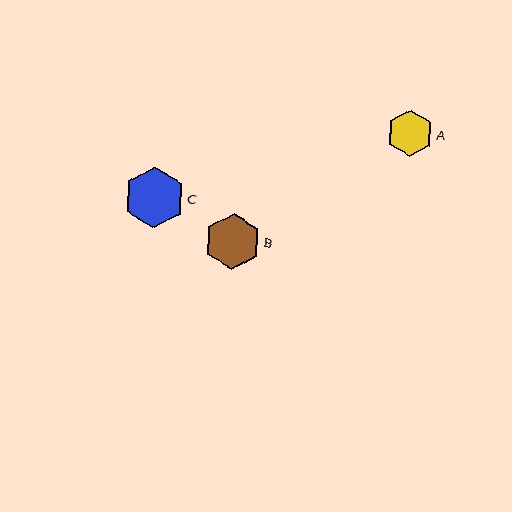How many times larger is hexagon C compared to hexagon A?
Hexagon C is approximately 1.3 times the size of hexagon A.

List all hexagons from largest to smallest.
From largest to smallest: C, B, A.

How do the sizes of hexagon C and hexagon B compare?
Hexagon C and hexagon B are approximately the same size.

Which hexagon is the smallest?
Hexagon A is the smallest with a size of approximately 46 pixels.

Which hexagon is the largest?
Hexagon C is the largest with a size of approximately 61 pixels.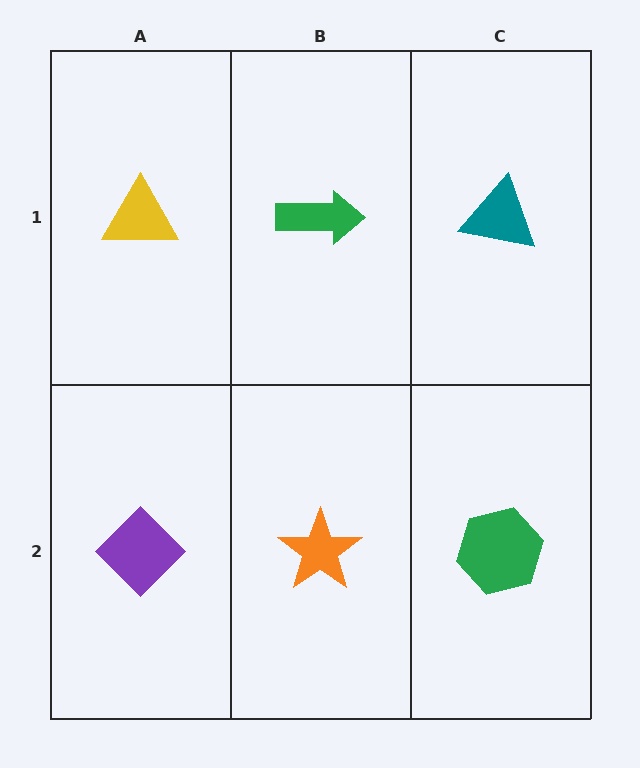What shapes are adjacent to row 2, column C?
A teal triangle (row 1, column C), an orange star (row 2, column B).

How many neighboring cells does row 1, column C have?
2.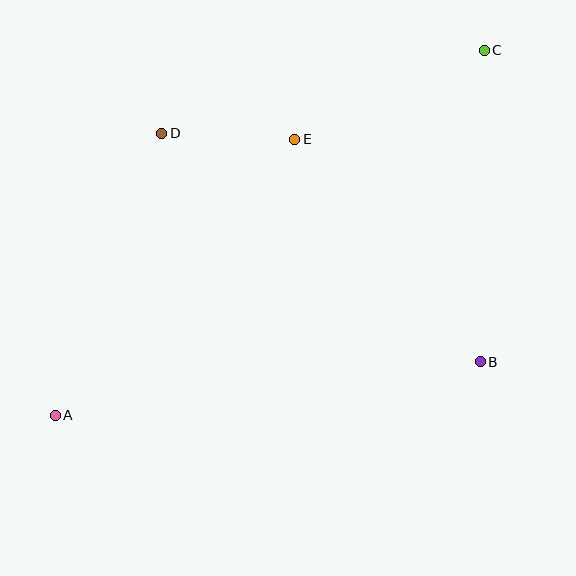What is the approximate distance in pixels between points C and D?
The distance between C and D is approximately 333 pixels.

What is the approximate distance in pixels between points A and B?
The distance between A and B is approximately 428 pixels.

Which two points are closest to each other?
Points D and E are closest to each other.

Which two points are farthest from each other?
Points A and C are farthest from each other.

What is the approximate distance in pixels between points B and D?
The distance between B and D is approximately 392 pixels.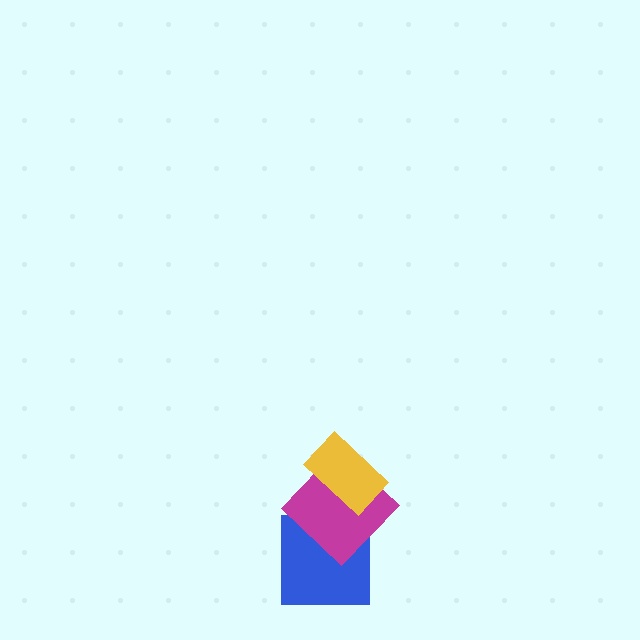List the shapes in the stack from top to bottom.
From top to bottom: the yellow rectangle, the magenta diamond, the blue square.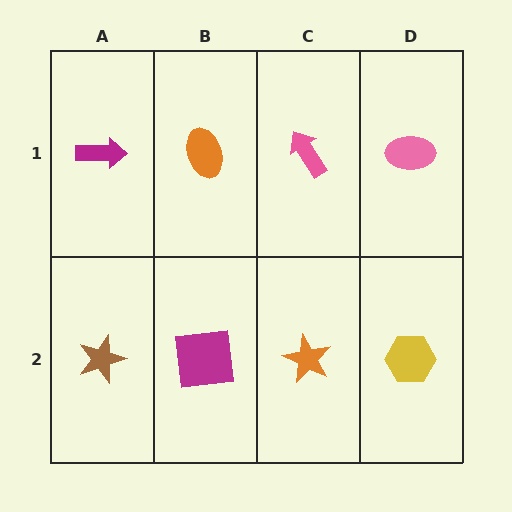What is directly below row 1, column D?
A yellow hexagon.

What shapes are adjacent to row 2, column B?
An orange ellipse (row 1, column B), a brown star (row 2, column A), an orange star (row 2, column C).